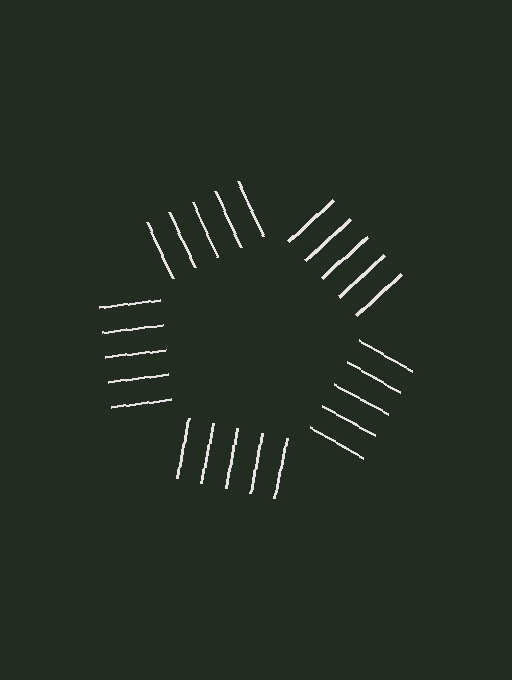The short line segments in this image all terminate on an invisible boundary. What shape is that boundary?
An illusory pentagon — the line segments terminate on its edges but no continuous stroke is drawn.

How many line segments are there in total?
25 — 5 along each of the 5 edges.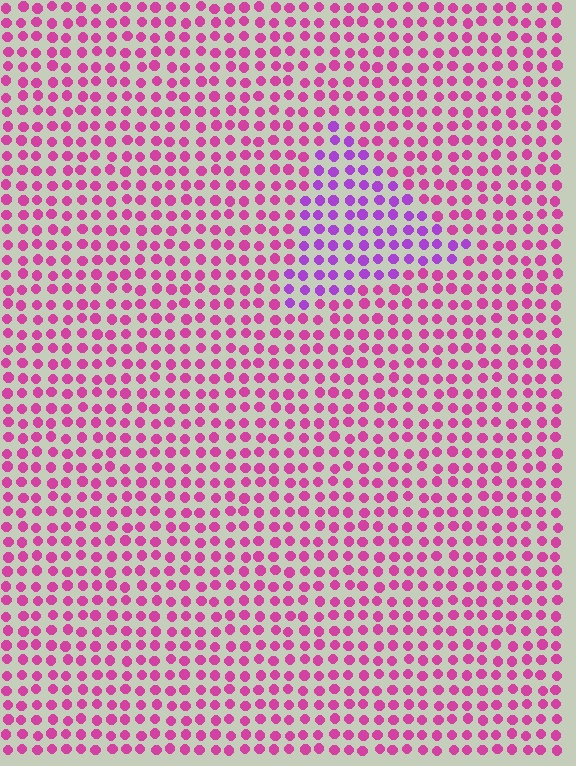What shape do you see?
I see a triangle.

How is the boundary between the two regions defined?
The boundary is defined purely by a slight shift in hue (about 38 degrees). Spacing, size, and orientation are identical on both sides.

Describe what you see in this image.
The image is filled with small magenta elements in a uniform arrangement. A triangle-shaped region is visible where the elements are tinted to a slightly different hue, forming a subtle color boundary.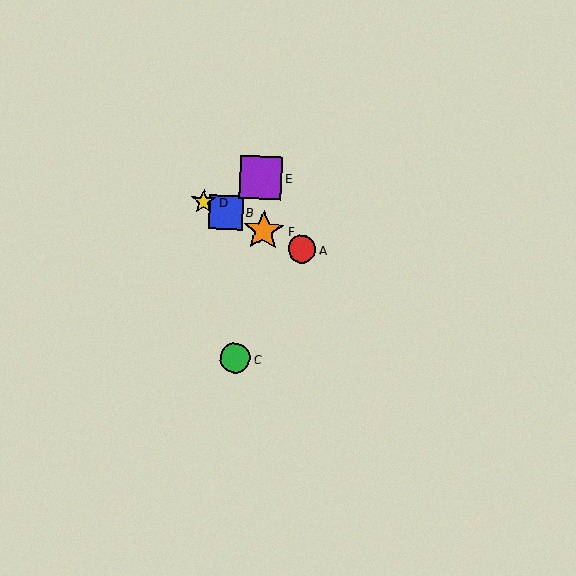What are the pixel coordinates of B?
Object B is at (226, 212).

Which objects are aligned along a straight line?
Objects A, B, D, F are aligned along a straight line.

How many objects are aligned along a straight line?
4 objects (A, B, D, F) are aligned along a straight line.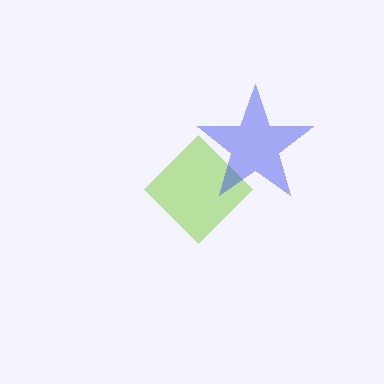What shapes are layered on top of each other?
The layered shapes are: a lime diamond, a blue star.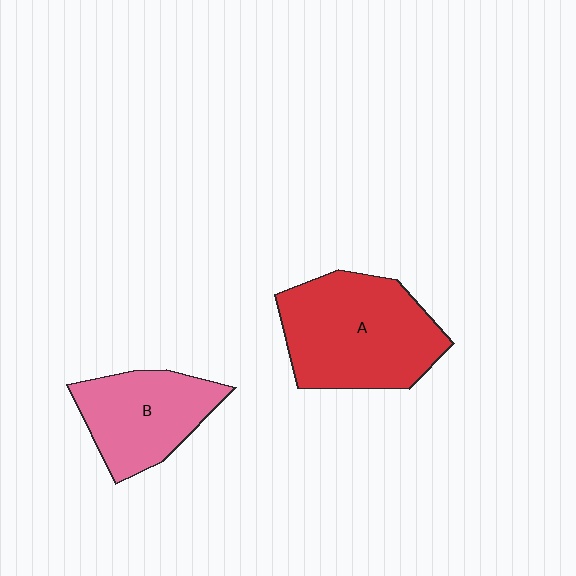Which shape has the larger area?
Shape A (red).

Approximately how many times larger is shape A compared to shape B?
Approximately 1.5 times.